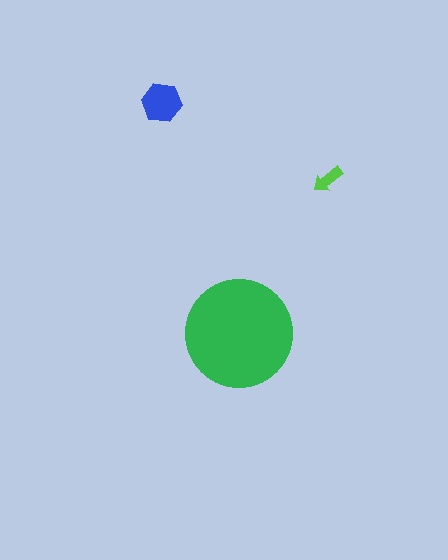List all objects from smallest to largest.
The lime arrow, the blue hexagon, the green circle.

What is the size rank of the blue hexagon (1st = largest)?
2nd.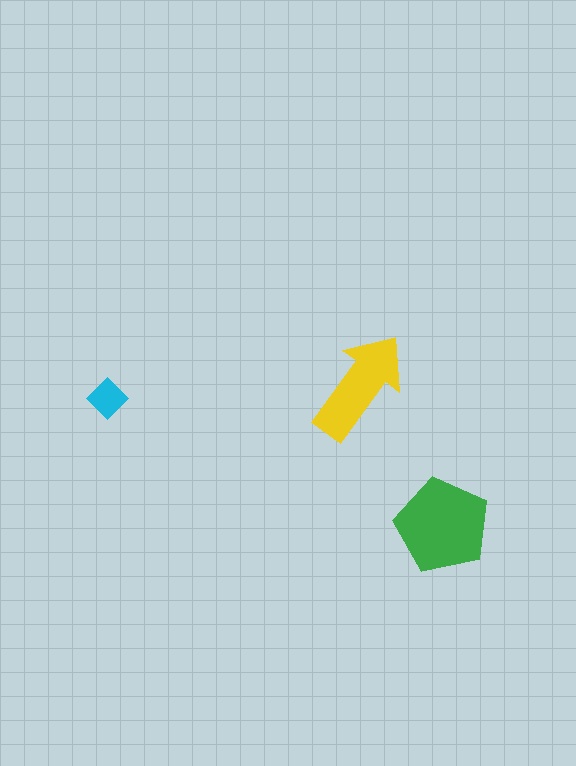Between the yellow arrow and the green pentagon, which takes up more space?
The green pentagon.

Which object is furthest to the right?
The green pentagon is rightmost.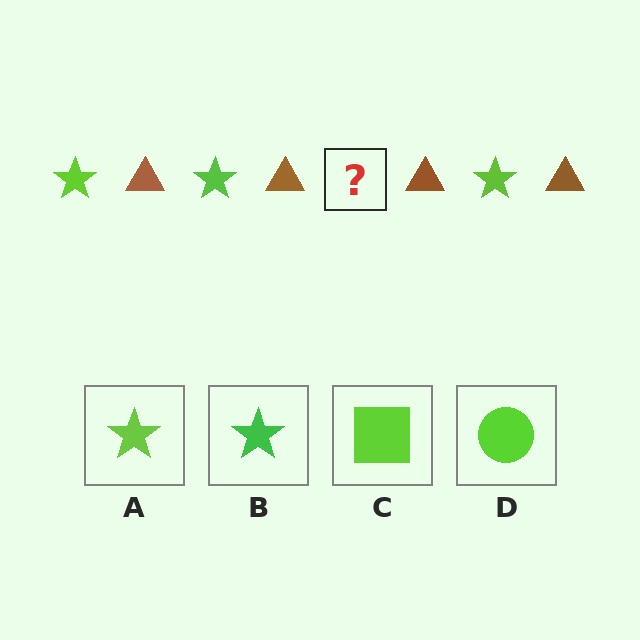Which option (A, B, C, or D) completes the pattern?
A.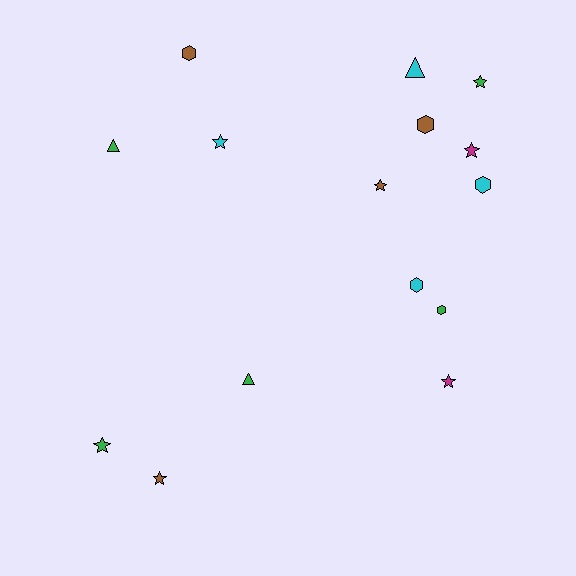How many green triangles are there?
There are 2 green triangles.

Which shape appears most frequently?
Star, with 7 objects.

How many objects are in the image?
There are 15 objects.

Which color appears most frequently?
Green, with 5 objects.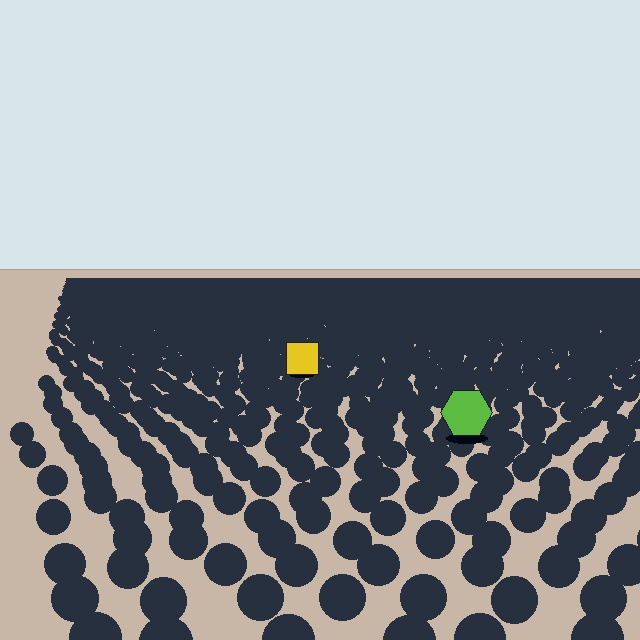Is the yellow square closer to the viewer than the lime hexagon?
No. The lime hexagon is closer — you can tell from the texture gradient: the ground texture is coarser near it.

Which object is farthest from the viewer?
The yellow square is farthest from the viewer. It appears smaller and the ground texture around it is denser.